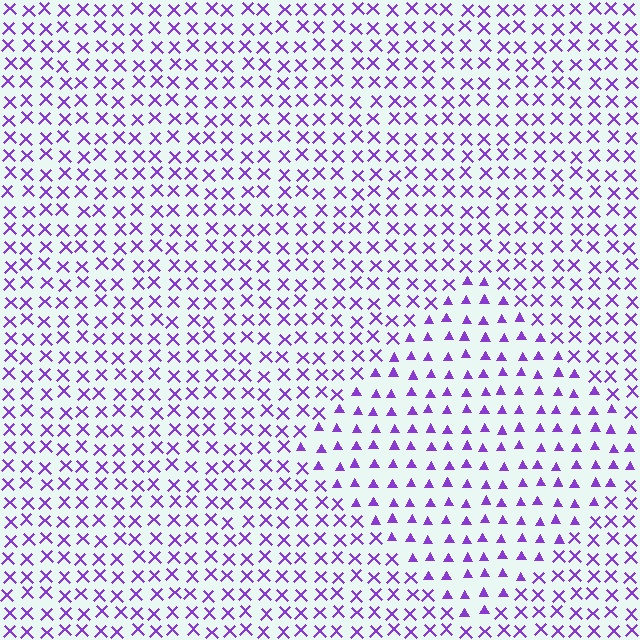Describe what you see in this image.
The image is filled with small purple elements arranged in a uniform grid. A diamond-shaped region contains triangles, while the surrounding area contains X marks. The boundary is defined purely by the change in element shape.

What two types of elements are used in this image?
The image uses triangles inside the diamond region and X marks outside it.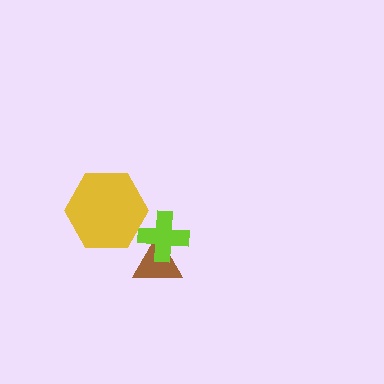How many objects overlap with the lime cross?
1 object overlaps with the lime cross.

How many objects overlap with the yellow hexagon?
0 objects overlap with the yellow hexagon.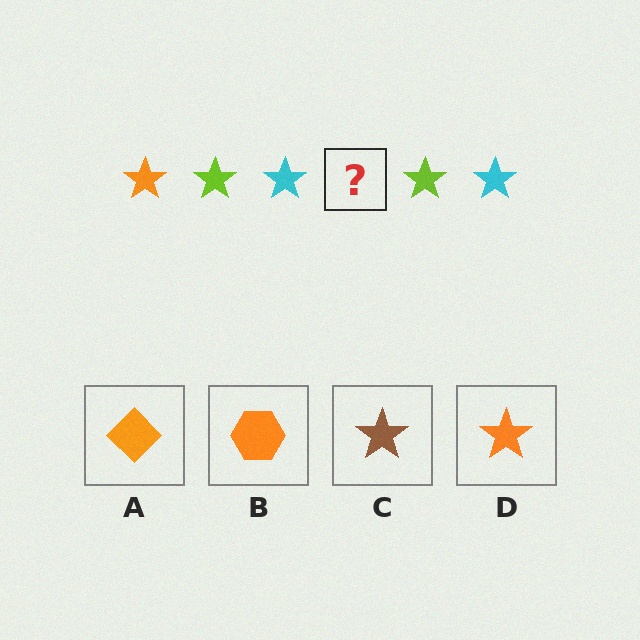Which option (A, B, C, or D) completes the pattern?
D.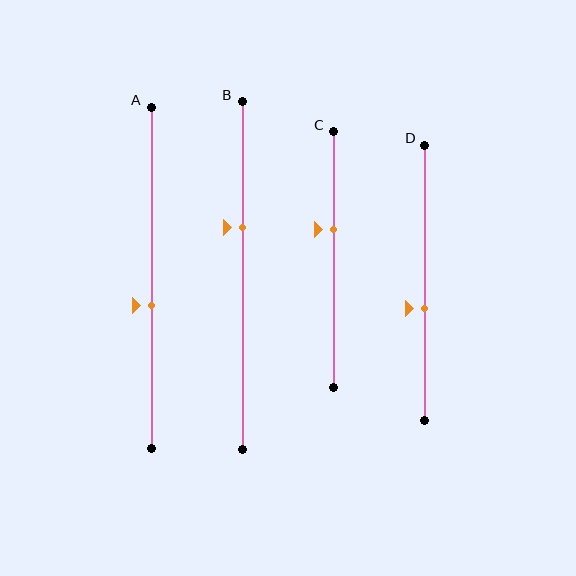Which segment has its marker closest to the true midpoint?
Segment A has its marker closest to the true midpoint.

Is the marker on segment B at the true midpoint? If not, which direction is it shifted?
No, the marker on segment B is shifted upward by about 14% of the segment length.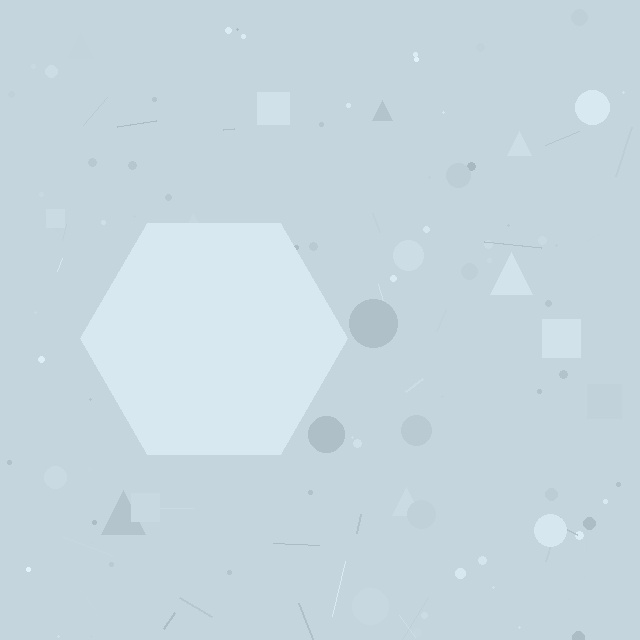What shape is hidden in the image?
A hexagon is hidden in the image.